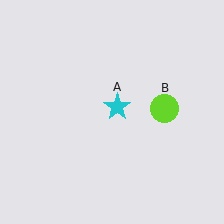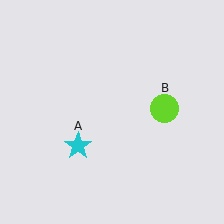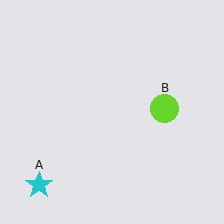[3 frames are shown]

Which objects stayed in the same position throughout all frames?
Lime circle (object B) remained stationary.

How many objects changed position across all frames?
1 object changed position: cyan star (object A).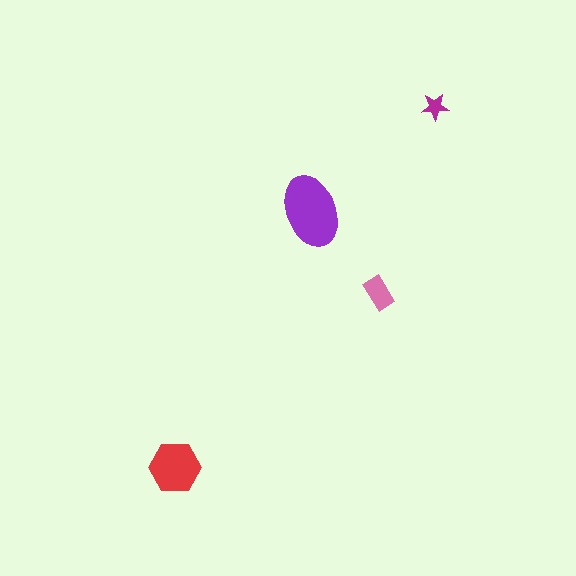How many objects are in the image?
There are 4 objects in the image.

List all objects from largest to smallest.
The purple ellipse, the red hexagon, the pink rectangle, the magenta star.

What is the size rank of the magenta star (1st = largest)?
4th.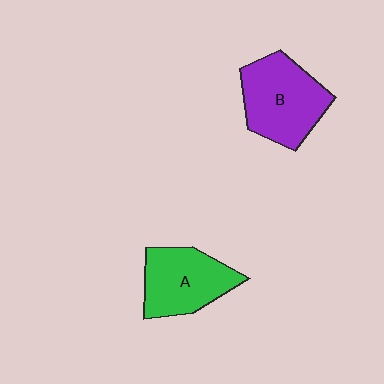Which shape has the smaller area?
Shape A (green).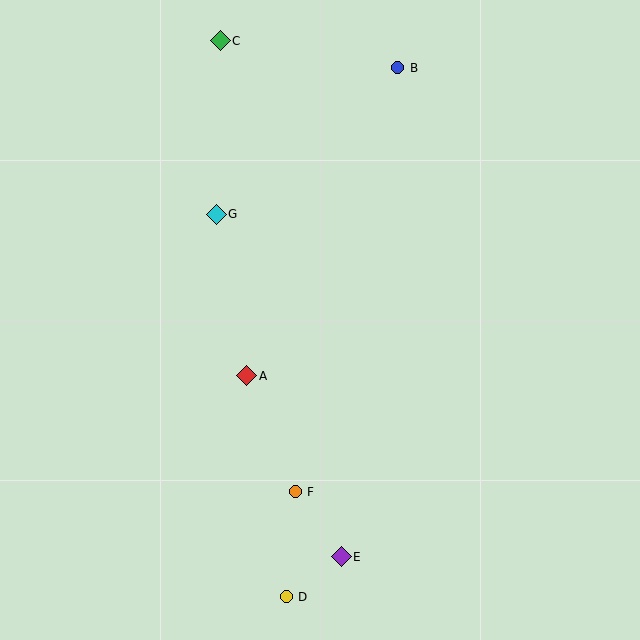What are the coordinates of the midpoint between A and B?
The midpoint between A and B is at (322, 222).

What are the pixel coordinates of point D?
Point D is at (286, 597).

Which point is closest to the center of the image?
Point A at (247, 376) is closest to the center.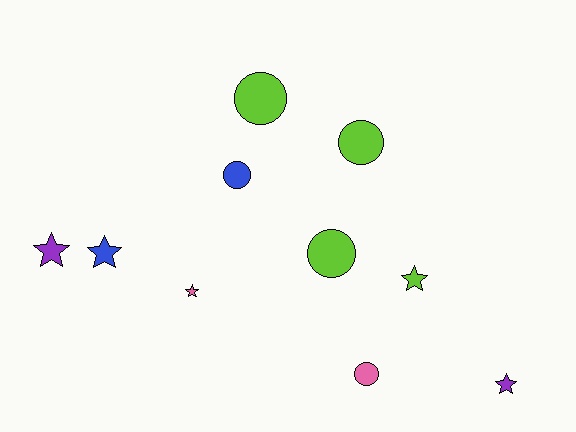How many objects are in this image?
There are 10 objects.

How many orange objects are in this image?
There are no orange objects.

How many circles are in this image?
There are 5 circles.